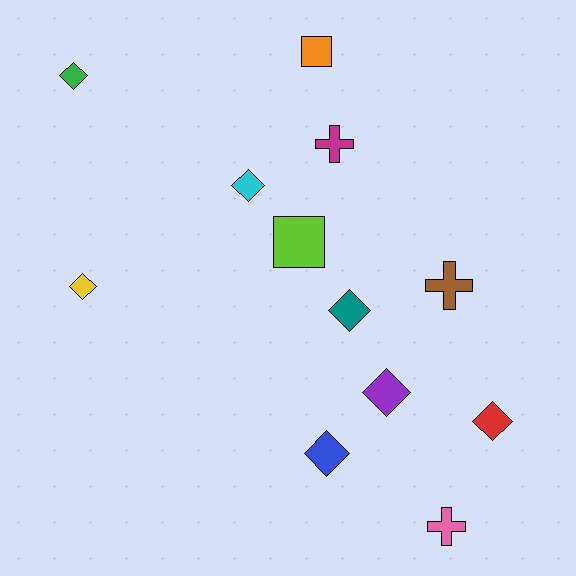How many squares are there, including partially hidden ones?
There are 2 squares.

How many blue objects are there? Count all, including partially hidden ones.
There is 1 blue object.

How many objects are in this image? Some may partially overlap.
There are 12 objects.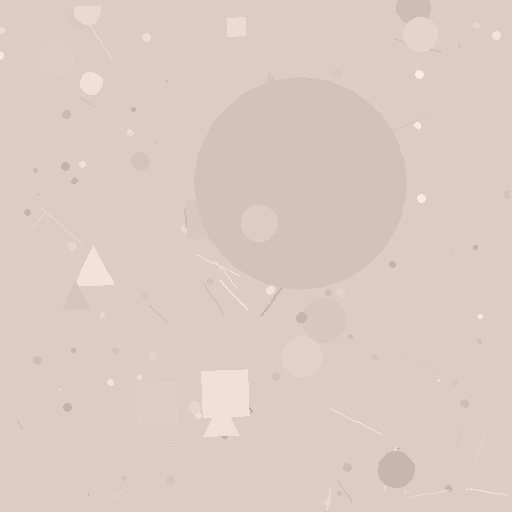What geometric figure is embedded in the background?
A circle is embedded in the background.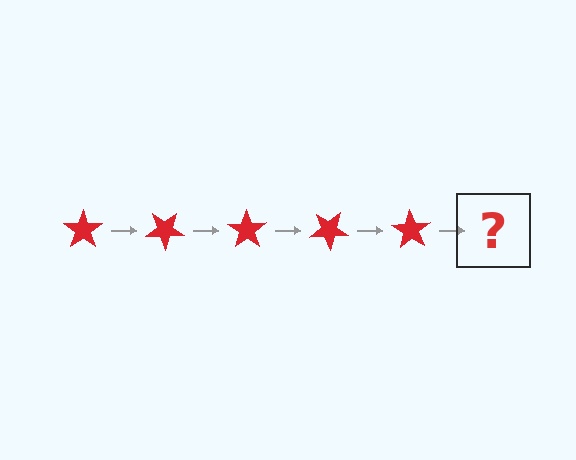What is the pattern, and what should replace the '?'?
The pattern is that the star rotates 35 degrees each step. The '?' should be a red star rotated 175 degrees.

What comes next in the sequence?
The next element should be a red star rotated 175 degrees.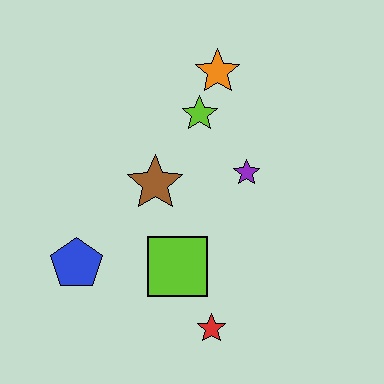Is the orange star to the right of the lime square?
Yes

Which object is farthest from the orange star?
The red star is farthest from the orange star.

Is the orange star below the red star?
No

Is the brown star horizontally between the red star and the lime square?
No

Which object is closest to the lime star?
The orange star is closest to the lime star.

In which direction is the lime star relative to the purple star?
The lime star is above the purple star.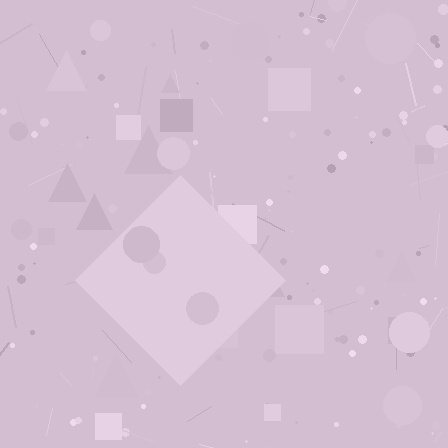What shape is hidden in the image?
A diamond is hidden in the image.